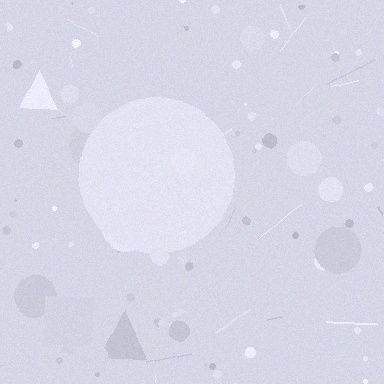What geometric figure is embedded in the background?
A circle is embedded in the background.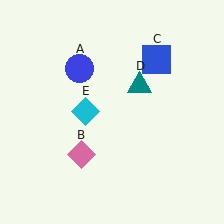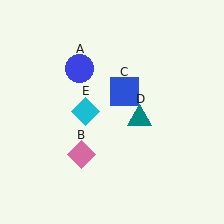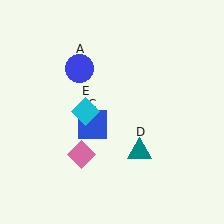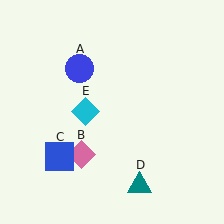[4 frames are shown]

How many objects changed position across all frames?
2 objects changed position: blue square (object C), teal triangle (object D).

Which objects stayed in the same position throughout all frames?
Blue circle (object A) and pink diamond (object B) and cyan diamond (object E) remained stationary.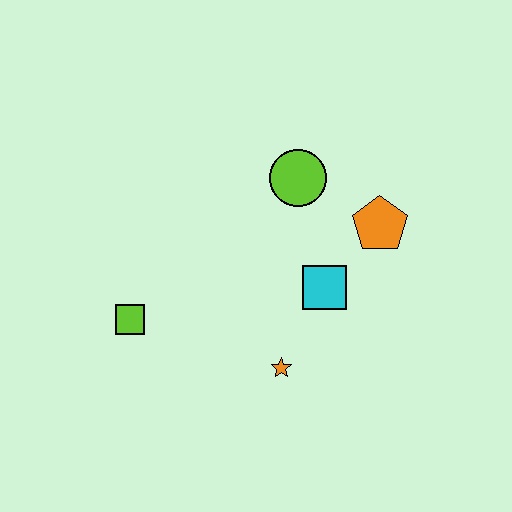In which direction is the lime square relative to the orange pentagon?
The lime square is to the left of the orange pentagon.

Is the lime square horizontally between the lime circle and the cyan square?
No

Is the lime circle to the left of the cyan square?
Yes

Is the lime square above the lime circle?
No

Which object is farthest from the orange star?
The lime circle is farthest from the orange star.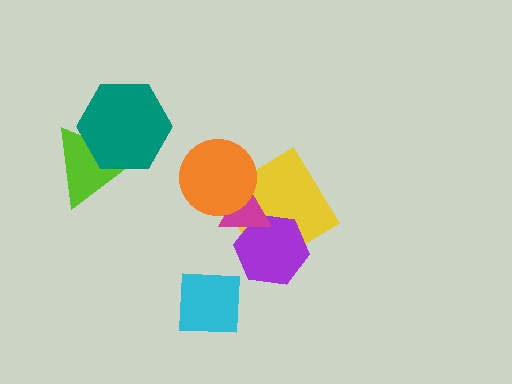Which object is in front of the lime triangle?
The teal hexagon is in front of the lime triangle.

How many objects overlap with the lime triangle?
1 object overlaps with the lime triangle.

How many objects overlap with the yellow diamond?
3 objects overlap with the yellow diamond.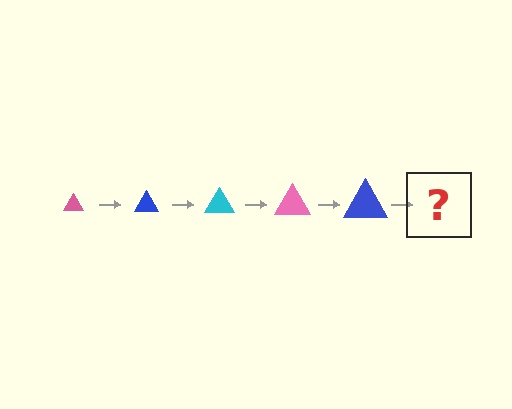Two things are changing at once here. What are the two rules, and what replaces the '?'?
The two rules are that the triangle grows larger each step and the color cycles through pink, blue, and cyan. The '?' should be a cyan triangle, larger than the previous one.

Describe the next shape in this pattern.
It should be a cyan triangle, larger than the previous one.